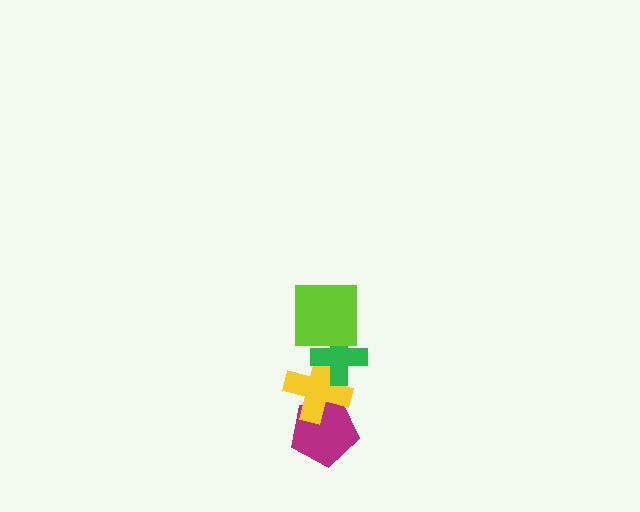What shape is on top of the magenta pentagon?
The yellow cross is on top of the magenta pentagon.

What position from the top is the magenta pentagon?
The magenta pentagon is 4th from the top.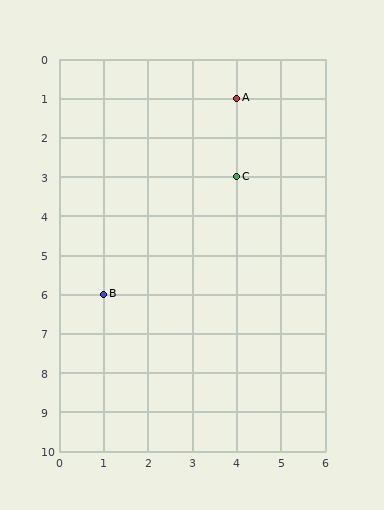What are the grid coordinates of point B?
Point B is at grid coordinates (1, 6).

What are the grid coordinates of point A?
Point A is at grid coordinates (4, 1).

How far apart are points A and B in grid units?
Points A and B are 3 columns and 5 rows apart (about 5.8 grid units diagonally).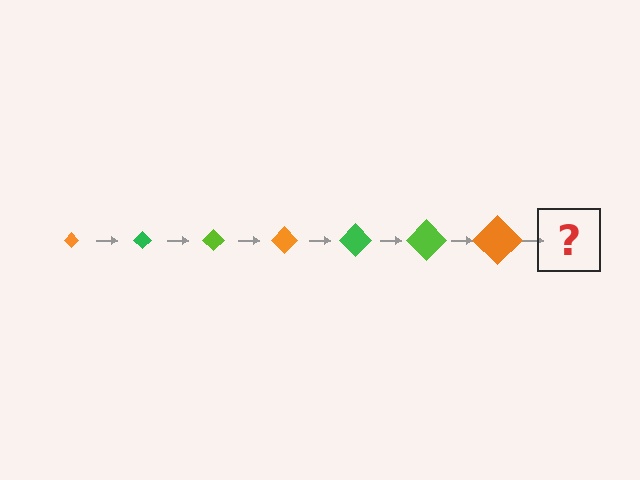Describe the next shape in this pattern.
It should be a green diamond, larger than the previous one.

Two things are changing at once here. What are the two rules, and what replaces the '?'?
The two rules are that the diamond grows larger each step and the color cycles through orange, green, and lime. The '?' should be a green diamond, larger than the previous one.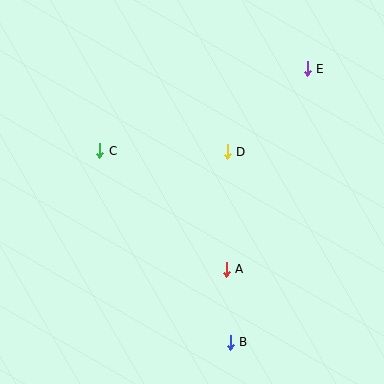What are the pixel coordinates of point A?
Point A is at (226, 269).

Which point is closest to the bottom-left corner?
Point B is closest to the bottom-left corner.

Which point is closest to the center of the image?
Point D at (227, 152) is closest to the center.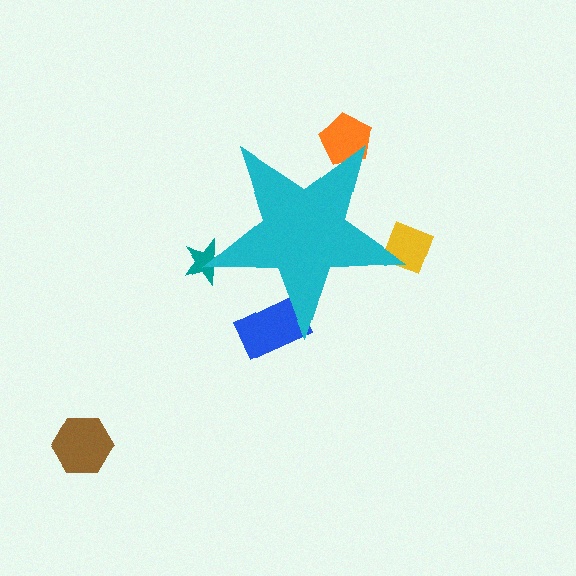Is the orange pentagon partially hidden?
Yes, the orange pentagon is partially hidden behind the cyan star.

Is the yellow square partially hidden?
Yes, the yellow square is partially hidden behind the cyan star.